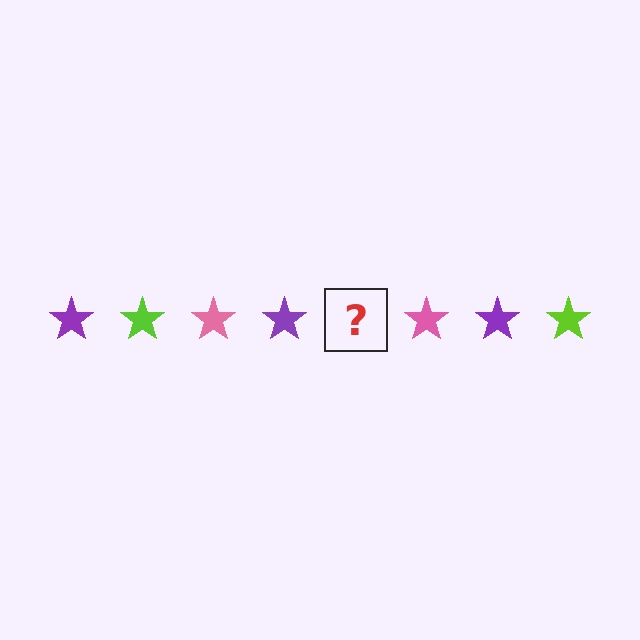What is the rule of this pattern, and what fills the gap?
The rule is that the pattern cycles through purple, lime, pink stars. The gap should be filled with a lime star.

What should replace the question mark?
The question mark should be replaced with a lime star.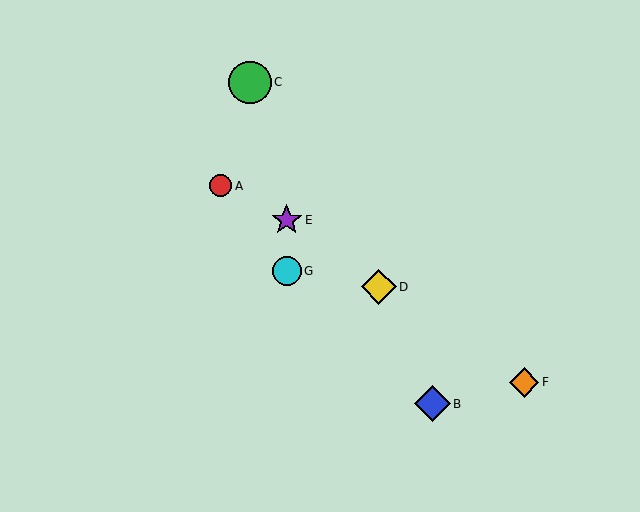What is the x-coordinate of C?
Object C is at x≈250.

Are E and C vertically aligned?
No, E is at x≈287 and C is at x≈250.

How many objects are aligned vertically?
2 objects (E, G) are aligned vertically.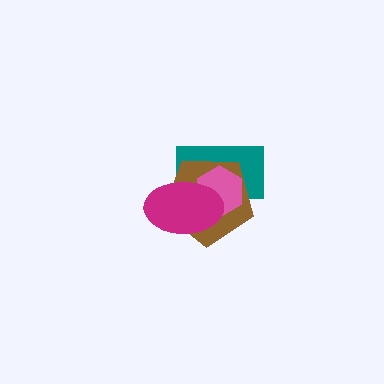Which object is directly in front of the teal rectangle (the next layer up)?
The brown pentagon is directly in front of the teal rectangle.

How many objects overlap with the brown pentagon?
3 objects overlap with the brown pentagon.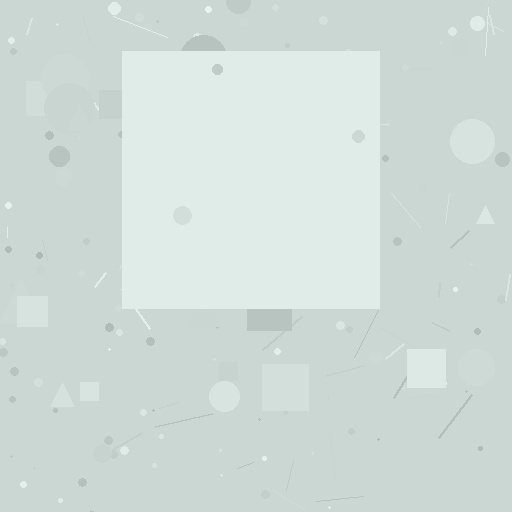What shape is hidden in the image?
A square is hidden in the image.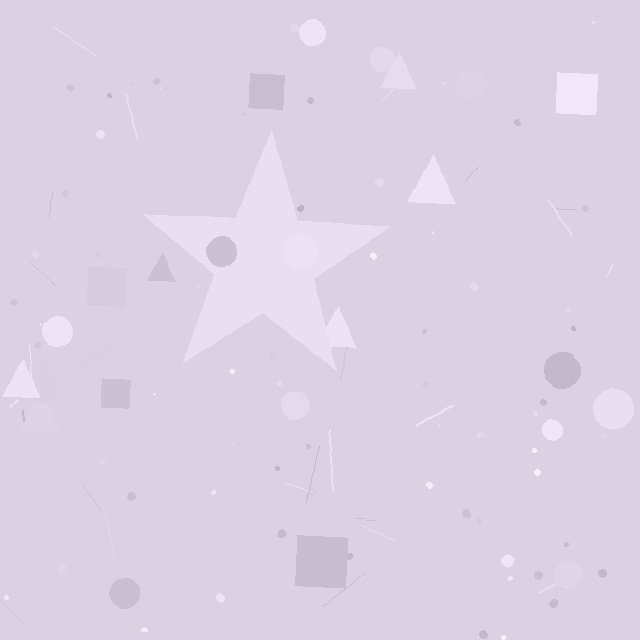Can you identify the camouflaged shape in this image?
The camouflaged shape is a star.